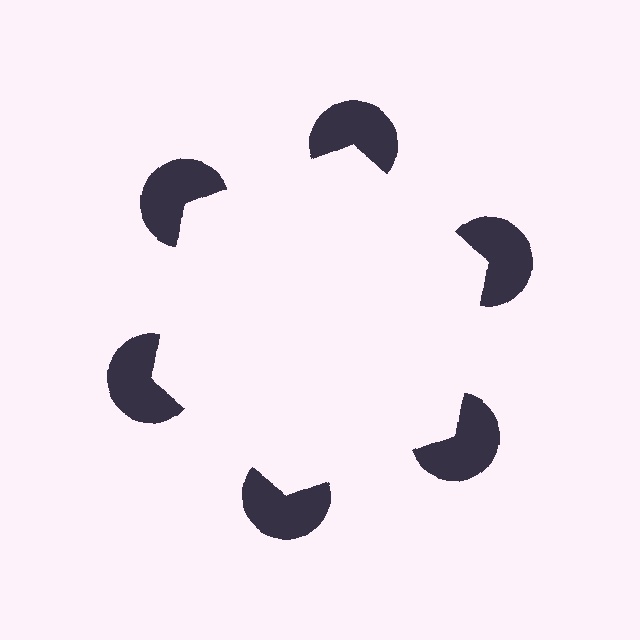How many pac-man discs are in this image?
There are 6 — one at each vertex of the illusory hexagon.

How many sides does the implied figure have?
6 sides.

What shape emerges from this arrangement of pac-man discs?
An illusory hexagon — its edges are inferred from the aligned wedge cuts in the pac-man discs, not physically drawn.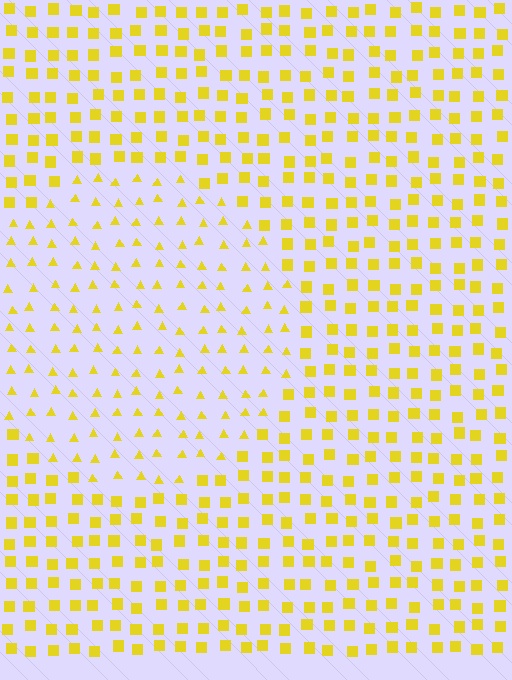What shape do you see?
I see a circle.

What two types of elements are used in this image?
The image uses triangles inside the circle region and squares outside it.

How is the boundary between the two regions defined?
The boundary is defined by a change in element shape: triangles inside vs. squares outside. All elements share the same color and spacing.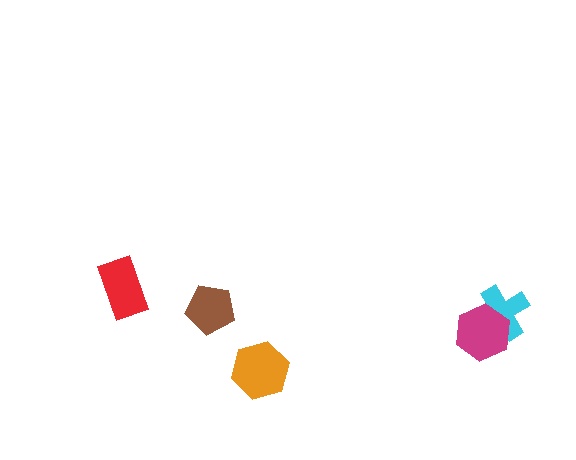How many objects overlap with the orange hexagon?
0 objects overlap with the orange hexagon.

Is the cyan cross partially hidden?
Yes, it is partially covered by another shape.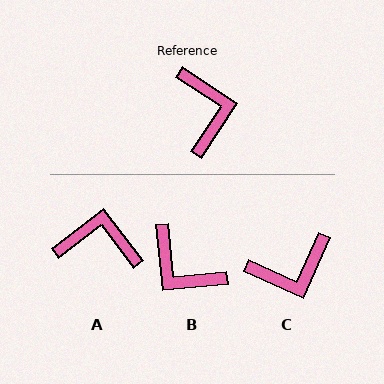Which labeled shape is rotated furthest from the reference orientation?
B, about 141 degrees away.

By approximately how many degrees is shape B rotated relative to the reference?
Approximately 141 degrees clockwise.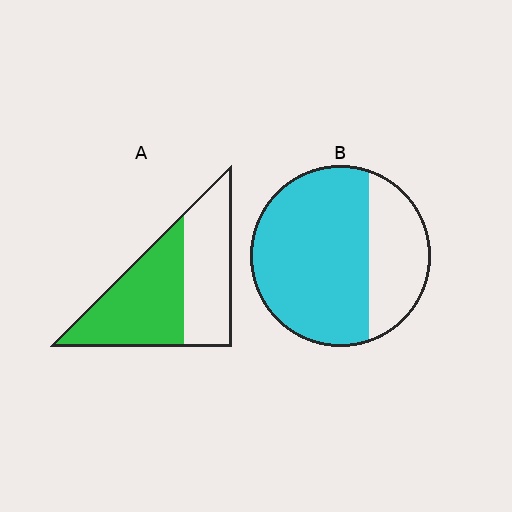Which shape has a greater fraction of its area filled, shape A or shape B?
Shape B.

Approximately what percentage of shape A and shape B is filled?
A is approximately 55% and B is approximately 70%.